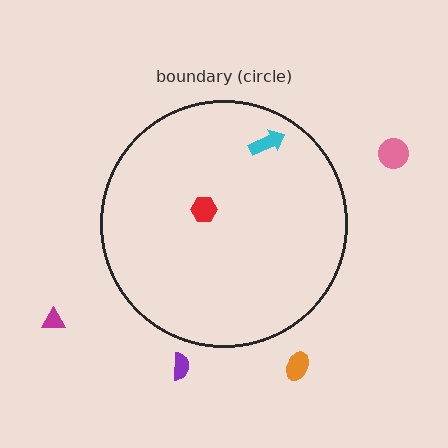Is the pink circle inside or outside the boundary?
Outside.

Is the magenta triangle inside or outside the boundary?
Outside.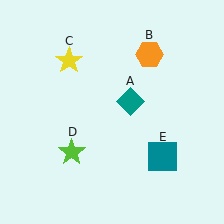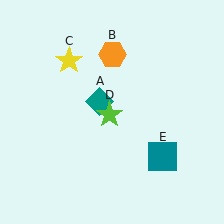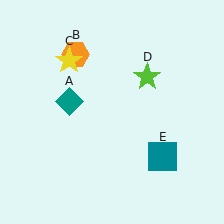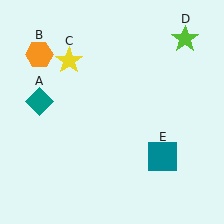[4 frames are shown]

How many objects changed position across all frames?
3 objects changed position: teal diamond (object A), orange hexagon (object B), lime star (object D).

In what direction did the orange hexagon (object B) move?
The orange hexagon (object B) moved left.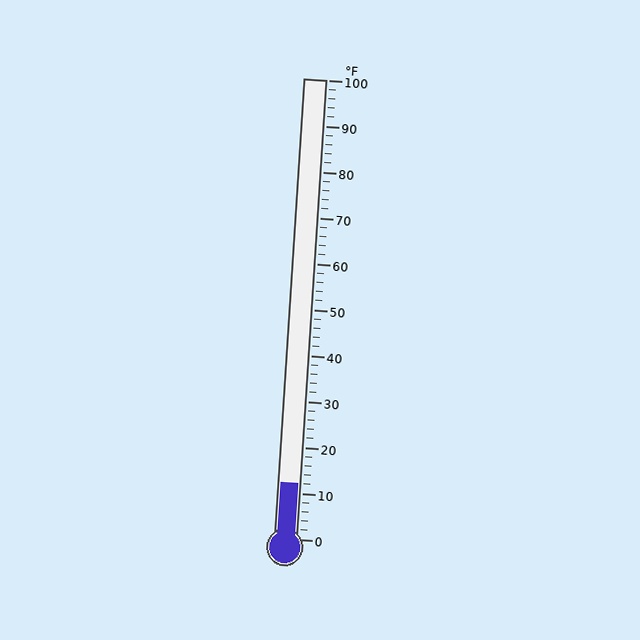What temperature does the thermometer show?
The thermometer shows approximately 12°F.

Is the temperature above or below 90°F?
The temperature is below 90°F.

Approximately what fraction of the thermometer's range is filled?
The thermometer is filled to approximately 10% of its range.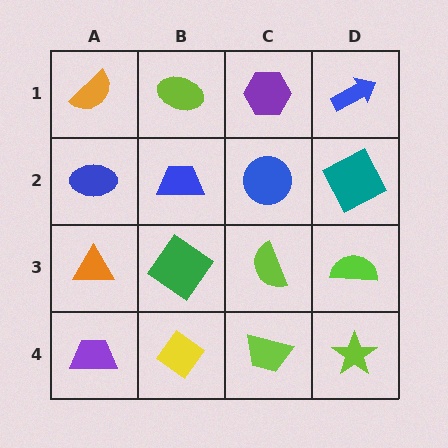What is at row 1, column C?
A purple hexagon.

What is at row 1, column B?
A lime ellipse.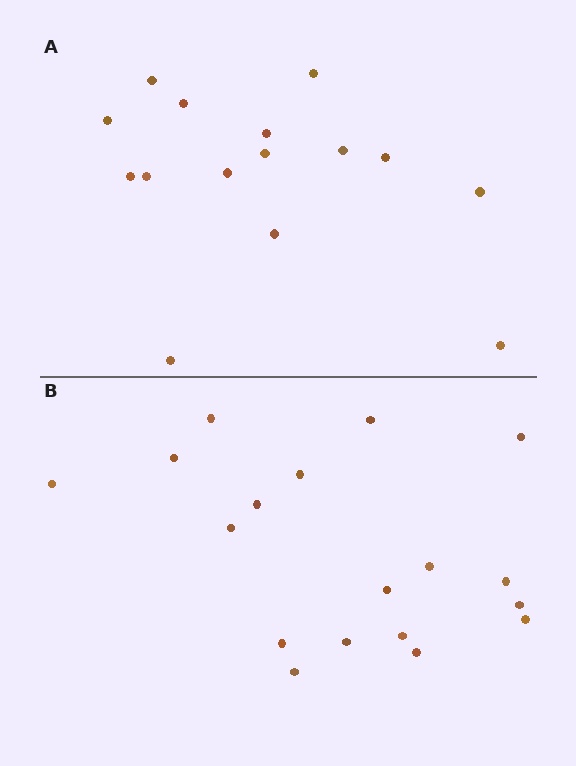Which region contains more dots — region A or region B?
Region B (the bottom region) has more dots.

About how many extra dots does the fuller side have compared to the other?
Region B has just a few more — roughly 2 or 3 more dots than region A.